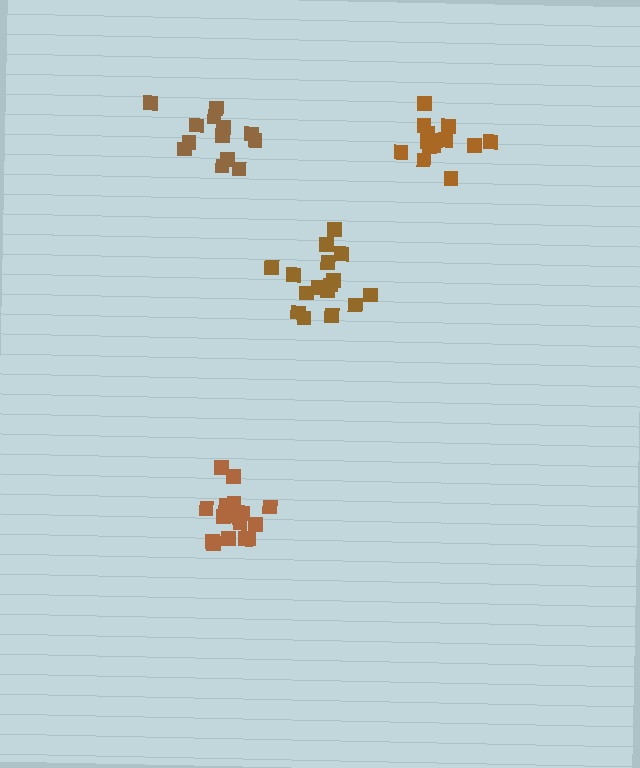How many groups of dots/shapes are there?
There are 4 groups.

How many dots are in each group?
Group 1: 14 dots, Group 2: 18 dots, Group 3: 16 dots, Group 4: 13 dots (61 total).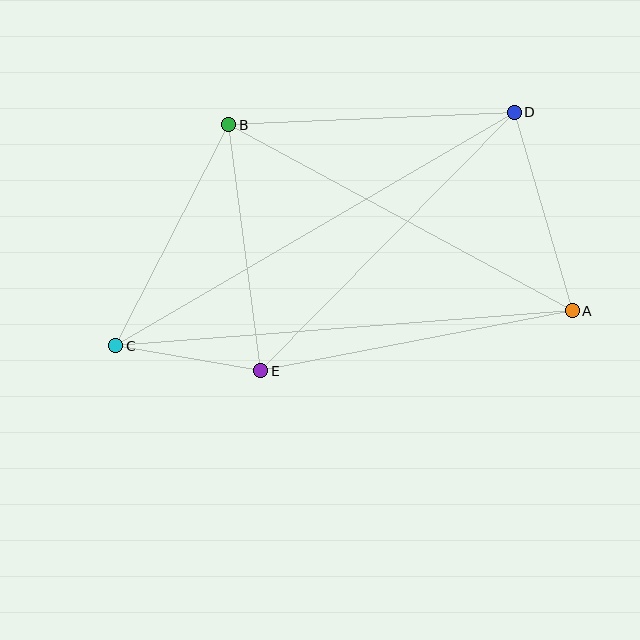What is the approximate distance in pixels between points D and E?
The distance between D and E is approximately 362 pixels.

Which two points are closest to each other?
Points C and E are closest to each other.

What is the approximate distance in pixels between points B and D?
The distance between B and D is approximately 286 pixels.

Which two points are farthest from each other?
Points C and D are farthest from each other.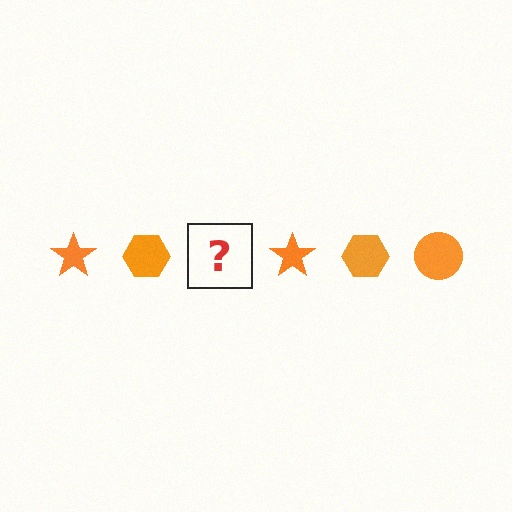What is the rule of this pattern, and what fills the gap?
The rule is that the pattern cycles through star, hexagon, circle shapes in orange. The gap should be filled with an orange circle.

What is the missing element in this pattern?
The missing element is an orange circle.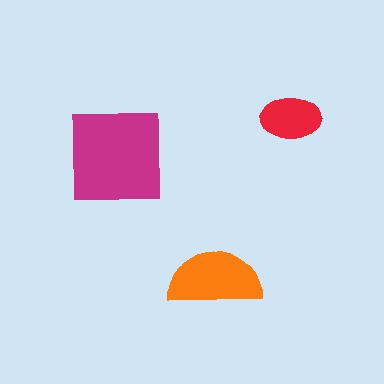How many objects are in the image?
There are 3 objects in the image.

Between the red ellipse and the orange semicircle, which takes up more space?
The orange semicircle.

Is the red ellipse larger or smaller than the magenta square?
Smaller.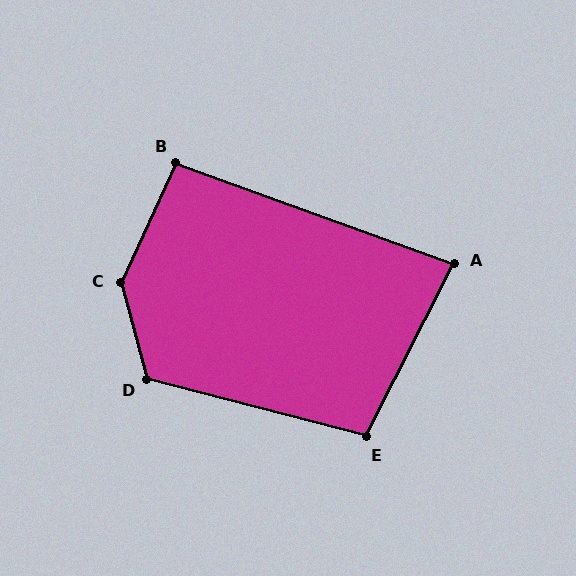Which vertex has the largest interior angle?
C, at approximately 140 degrees.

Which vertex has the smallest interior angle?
A, at approximately 83 degrees.